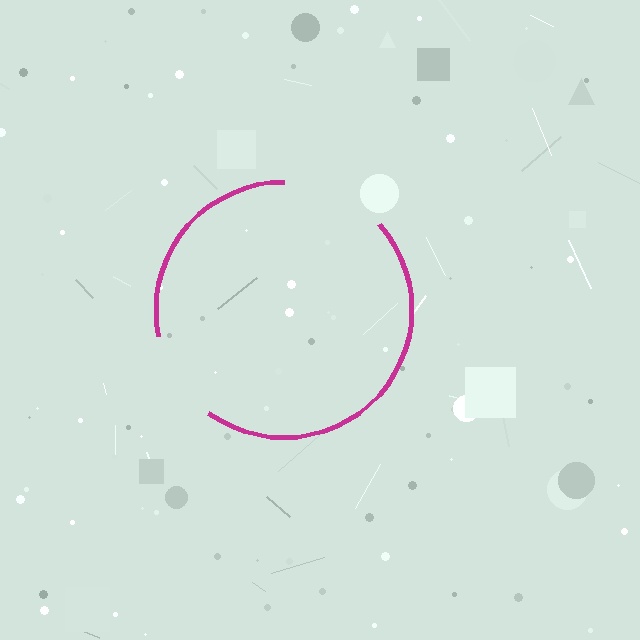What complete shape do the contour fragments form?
The contour fragments form a circle.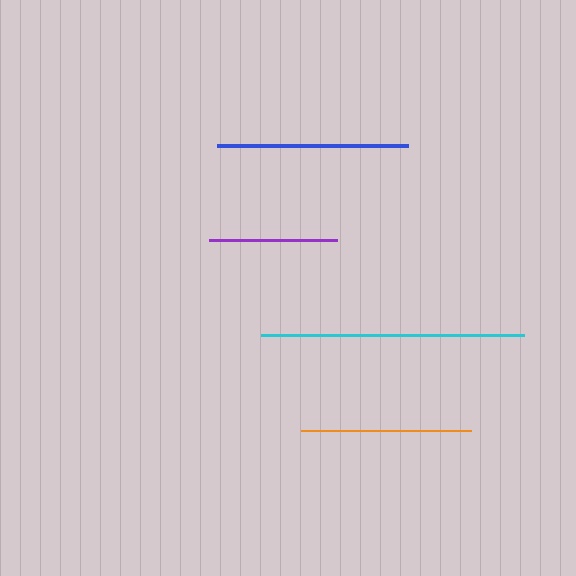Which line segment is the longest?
The cyan line is the longest at approximately 264 pixels.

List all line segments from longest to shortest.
From longest to shortest: cyan, blue, orange, purple.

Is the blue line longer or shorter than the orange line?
The blue line is longer than the orange line.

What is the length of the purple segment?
The purple segment is approximately 128 pixels long.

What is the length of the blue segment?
The blue segment is approximately 191 pixels long.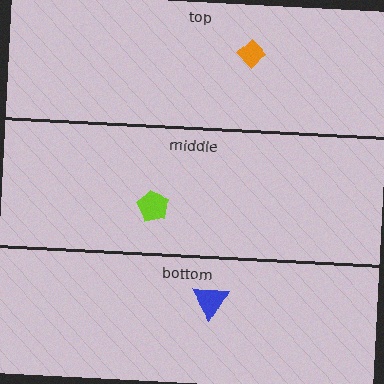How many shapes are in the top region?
1.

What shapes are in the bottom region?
The blue triangle.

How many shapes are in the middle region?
1.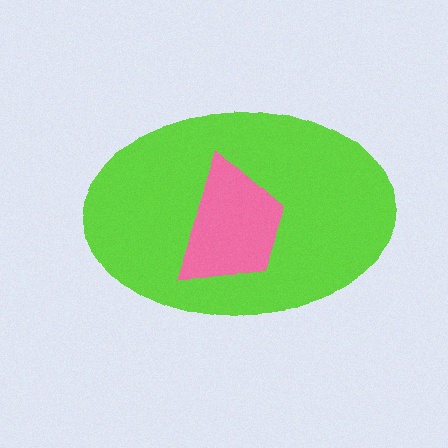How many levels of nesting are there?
2.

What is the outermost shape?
The lime ellipse.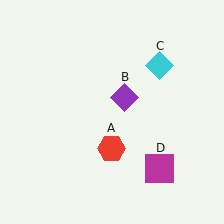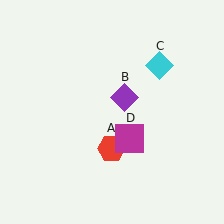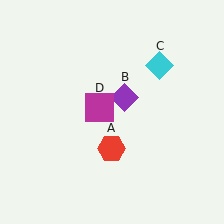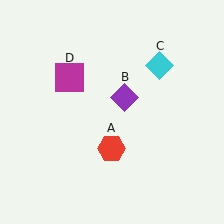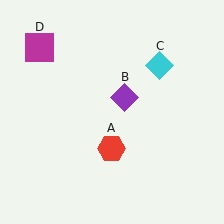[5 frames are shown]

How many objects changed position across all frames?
1 object changed position: magenta square (object D).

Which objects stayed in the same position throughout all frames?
Red hexagon (object A) and purple diamond (object B) and cyan diamond (object C) remained stationary.